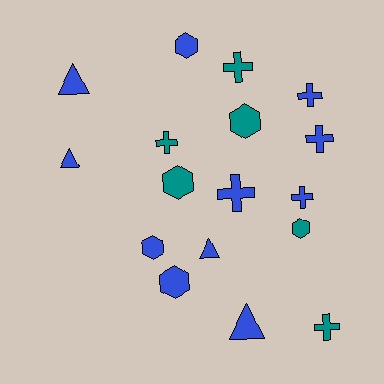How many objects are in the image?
There are 17 objects.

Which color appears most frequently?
Blue, with 11 objects.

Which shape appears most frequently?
Cross, with 7 objects.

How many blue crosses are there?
There are 4 blue crosses.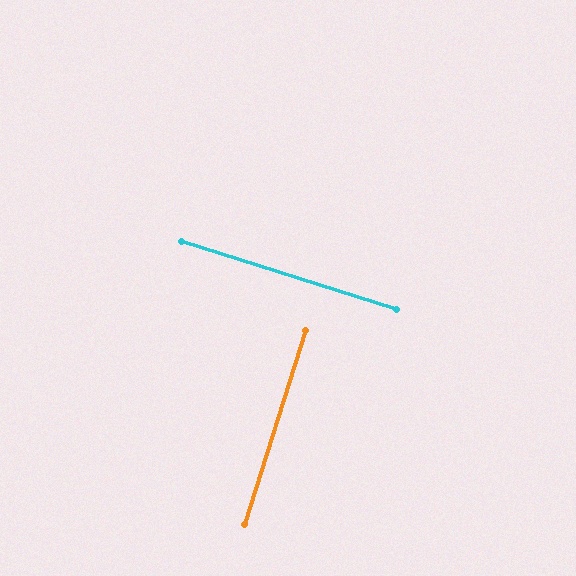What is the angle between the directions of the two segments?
Approximately 90 degrees.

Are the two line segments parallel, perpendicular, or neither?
Perpendicular — they meet at approximately 90°.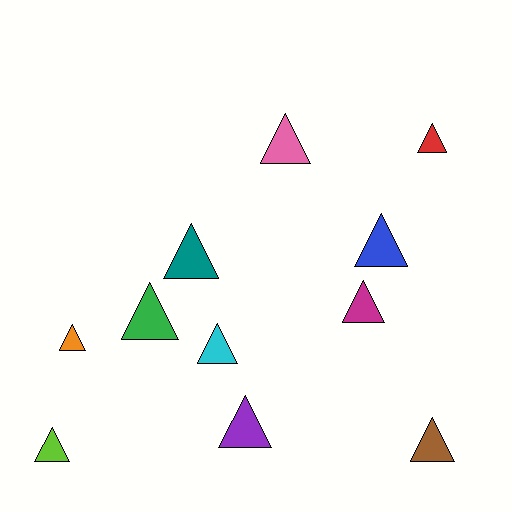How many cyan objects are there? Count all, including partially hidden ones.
There is 1 cyan object.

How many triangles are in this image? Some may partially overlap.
There are 11 triangles.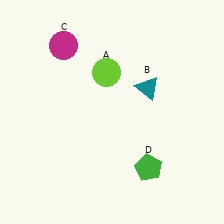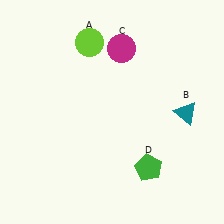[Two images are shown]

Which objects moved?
The objects that moved are: the lime circle (A), the teal triangle (B), the magenta circle (C).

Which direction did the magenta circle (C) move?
The magenta circle (C) moved right.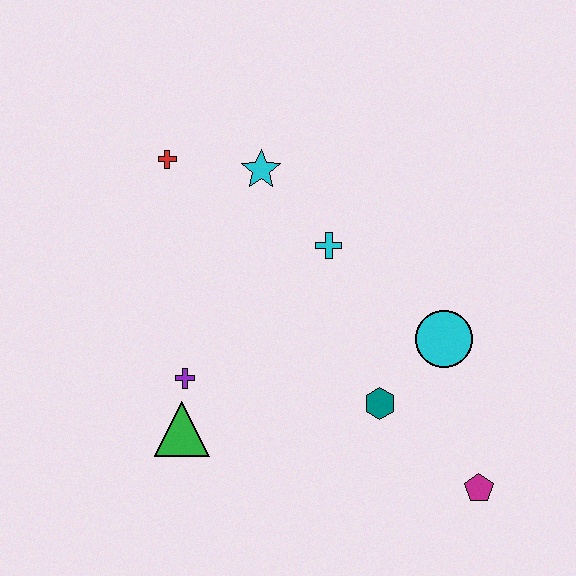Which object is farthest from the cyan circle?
The red cross is farthest from the cyan circle.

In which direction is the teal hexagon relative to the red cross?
The teal hexagon is below the red cross.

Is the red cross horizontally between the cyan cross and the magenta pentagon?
No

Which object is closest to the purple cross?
The green triangle is closest to the purple cross.